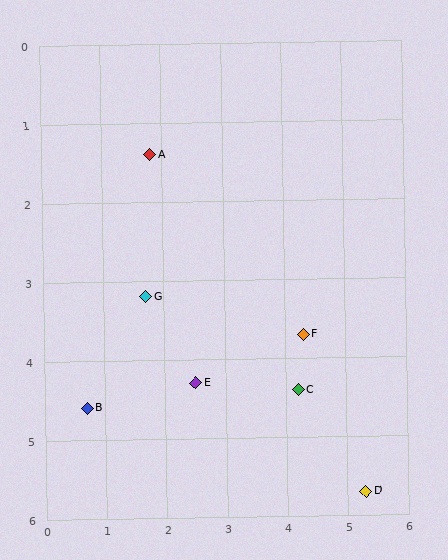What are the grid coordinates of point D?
Point D is at approximately (5.3, 5.7).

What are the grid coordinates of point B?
Point B is at approximately (0.7, 4.6).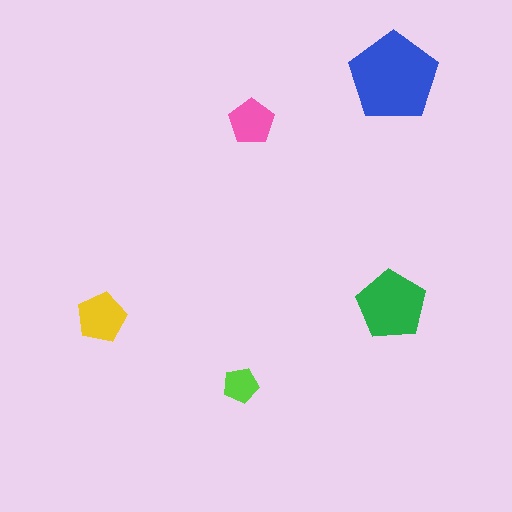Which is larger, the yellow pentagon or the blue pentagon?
The blue one.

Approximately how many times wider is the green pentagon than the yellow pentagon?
About 1.5 times wider.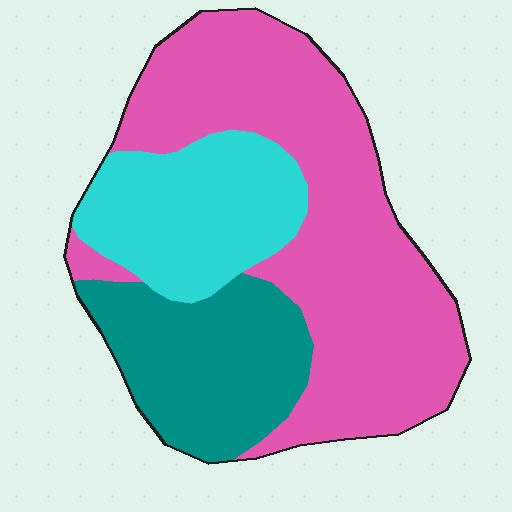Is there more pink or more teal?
Pink.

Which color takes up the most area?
Pink, at roughly 55%.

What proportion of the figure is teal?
Teal takes up about one quarter (1/4) of the figure.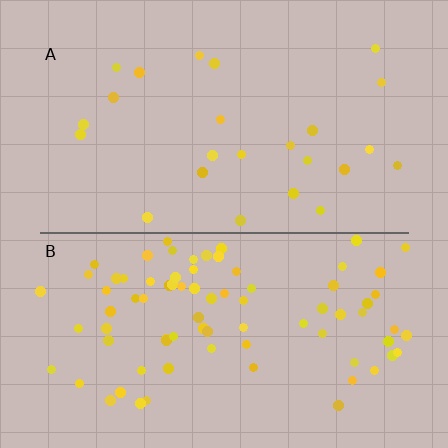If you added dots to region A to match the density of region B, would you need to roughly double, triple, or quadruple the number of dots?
Approximately triple.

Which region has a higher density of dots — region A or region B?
B (the bottom).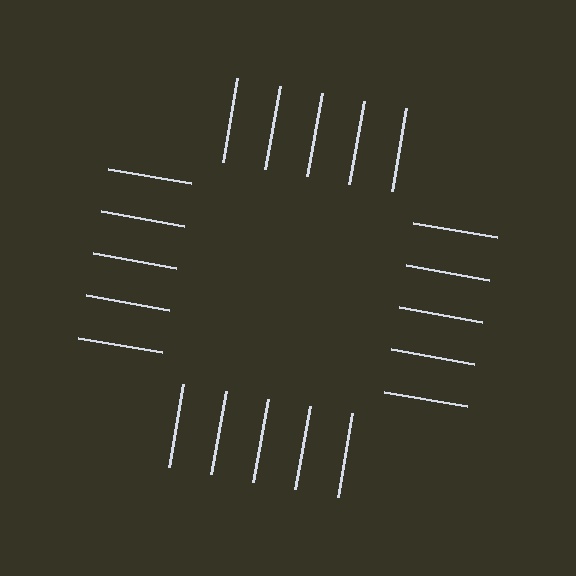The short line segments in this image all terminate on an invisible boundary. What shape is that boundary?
An illusory square — the line segments terminate on its edges but no continuous stroke is drawn.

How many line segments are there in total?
20 — 5 along each of the 4 edges.